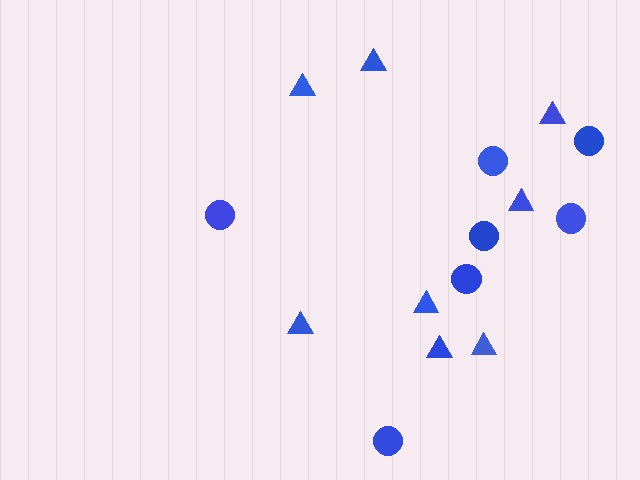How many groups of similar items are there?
There are 2 groups: one group of circles (7) and one group of triangles (8).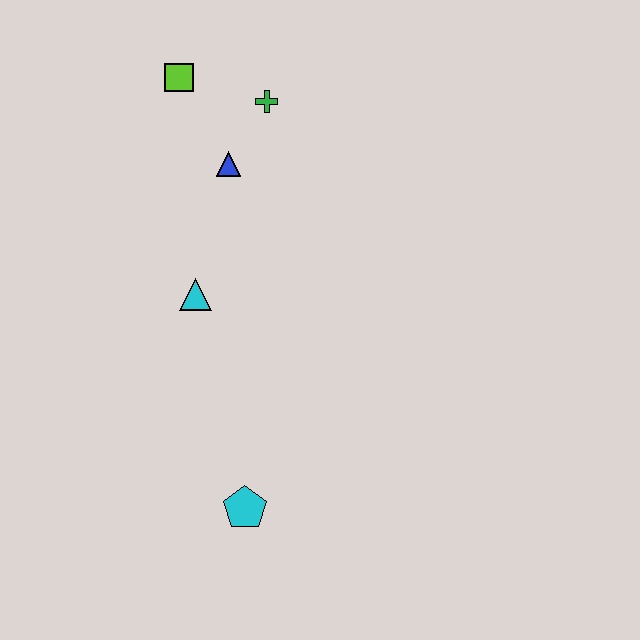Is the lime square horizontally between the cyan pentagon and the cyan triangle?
No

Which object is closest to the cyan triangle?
The blue triangle is closest to the cyan triangle.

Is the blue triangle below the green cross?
Yes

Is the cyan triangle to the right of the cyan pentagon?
No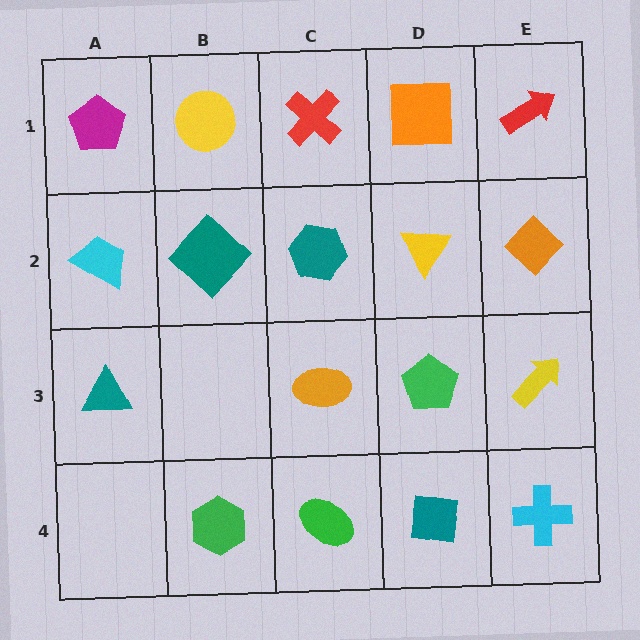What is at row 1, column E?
A red arrow.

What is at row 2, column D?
A yellow triangle.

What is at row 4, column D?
A teal square.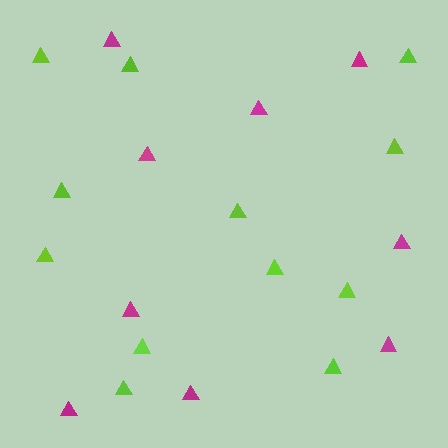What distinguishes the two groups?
There are 2 groups: one group of magenta triangles (9) and one group of lime triangles (12).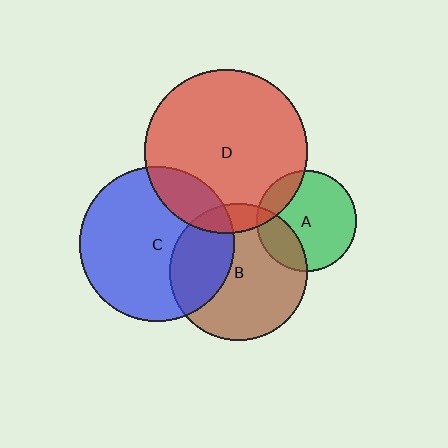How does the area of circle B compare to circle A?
Approximately 1.9 times.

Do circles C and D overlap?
Yes.